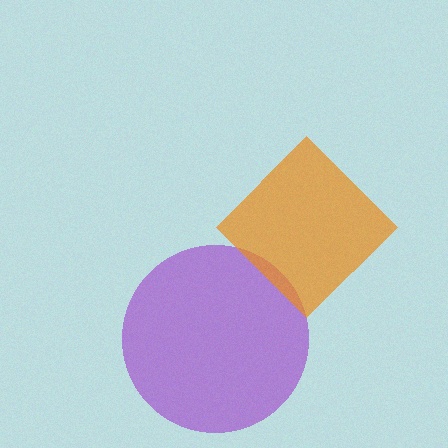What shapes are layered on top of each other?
The layered shapes are: a purple circle, an orange diamond.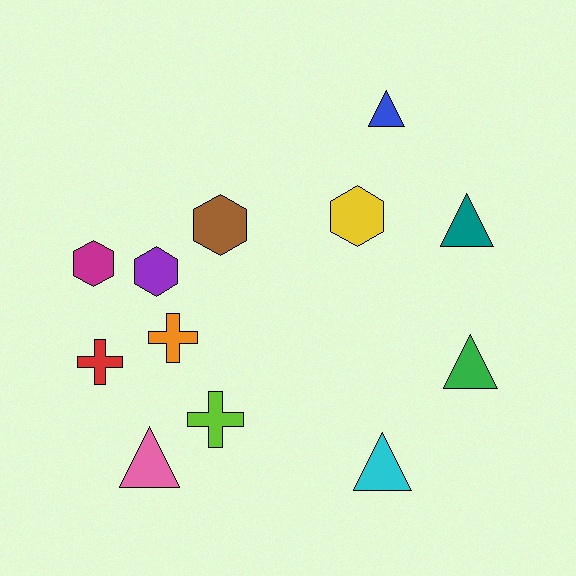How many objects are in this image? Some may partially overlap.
There are 12 objects.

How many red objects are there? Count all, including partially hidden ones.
There is 1 red object.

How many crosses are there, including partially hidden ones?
There are 3 crosses.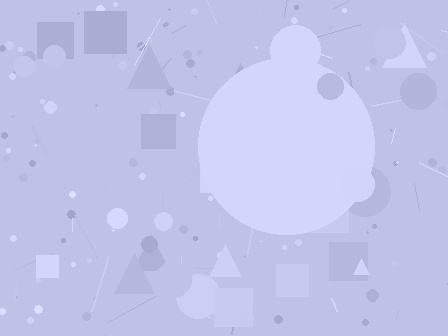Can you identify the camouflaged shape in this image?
The camouflaged shape is a circle.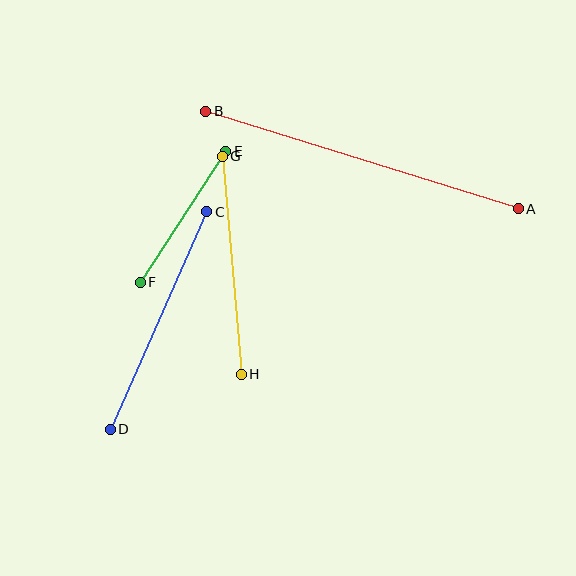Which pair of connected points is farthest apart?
Points A and B are farthest apart.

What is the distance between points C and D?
The distance is approximately 238 pixels.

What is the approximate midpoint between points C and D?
The midpoint is at approximately (159, 321) pixels.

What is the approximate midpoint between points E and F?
The midpoint is at approximately (183, 217) pixels.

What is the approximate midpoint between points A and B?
The midpoint is at approximately (362, 160) pixels.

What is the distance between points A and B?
The distance is approximately 327 pixels.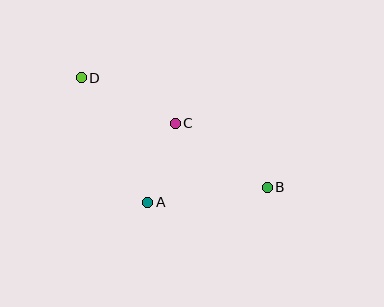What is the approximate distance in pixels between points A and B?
The distance between A and B is approximately 121 pixels.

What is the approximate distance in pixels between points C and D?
The distance between C and D is approximately 104 pixels.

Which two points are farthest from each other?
Points B and D are farthest from each other.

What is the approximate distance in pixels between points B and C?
The distance between B and C is approximately 112 pixels.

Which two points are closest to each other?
Points A and C are closest to each other.